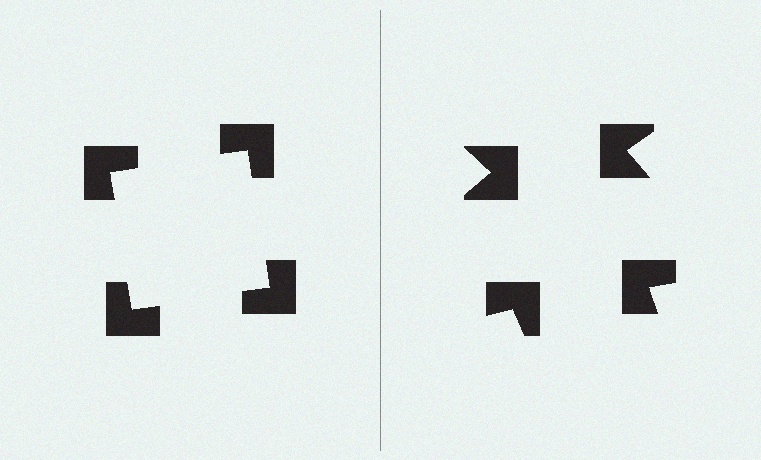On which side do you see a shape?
An illusory square appears on the left side. On the right side the wedge cuts are rotated, so no coherent shape forms.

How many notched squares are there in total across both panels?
8 — 4 on each side.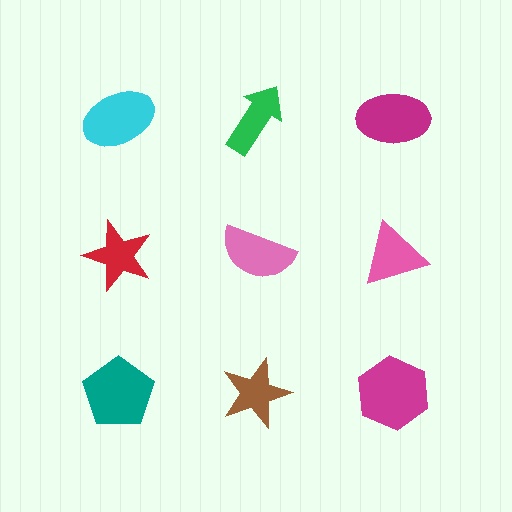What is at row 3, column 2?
A brown star.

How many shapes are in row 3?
3 shapes.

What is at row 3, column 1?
A teal pentagon.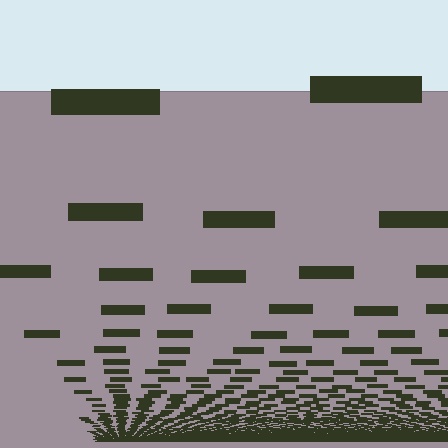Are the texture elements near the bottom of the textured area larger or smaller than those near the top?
Smaller. The gradient is inverted — elements near the bottom are smaller and denser.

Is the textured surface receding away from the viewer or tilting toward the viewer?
The surface appears to tilt toward the viewer. Texture elements get larger and sparser toward the top.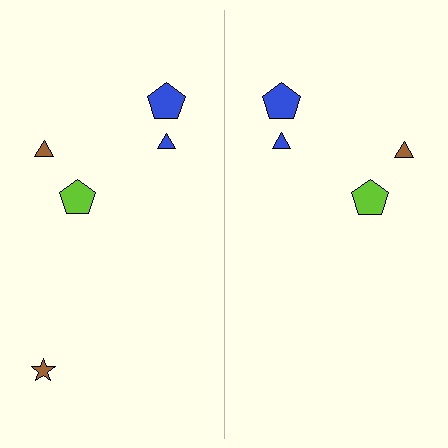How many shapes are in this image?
There are 9 shapes in this image.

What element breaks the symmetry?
A brown star is missing from the right side.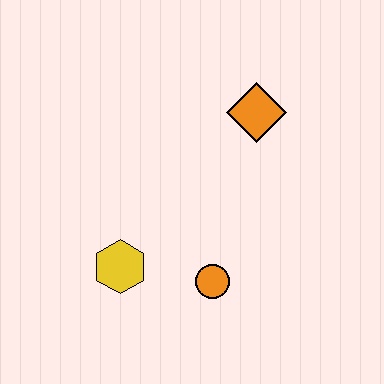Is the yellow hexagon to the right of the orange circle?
No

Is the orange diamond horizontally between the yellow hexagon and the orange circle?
No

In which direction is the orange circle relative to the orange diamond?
The orange circle is below the orange diamond.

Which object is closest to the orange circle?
The yellow hexagon is closest to the orange circle.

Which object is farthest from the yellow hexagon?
The orange diamond is farthest from the yellow hexagon.